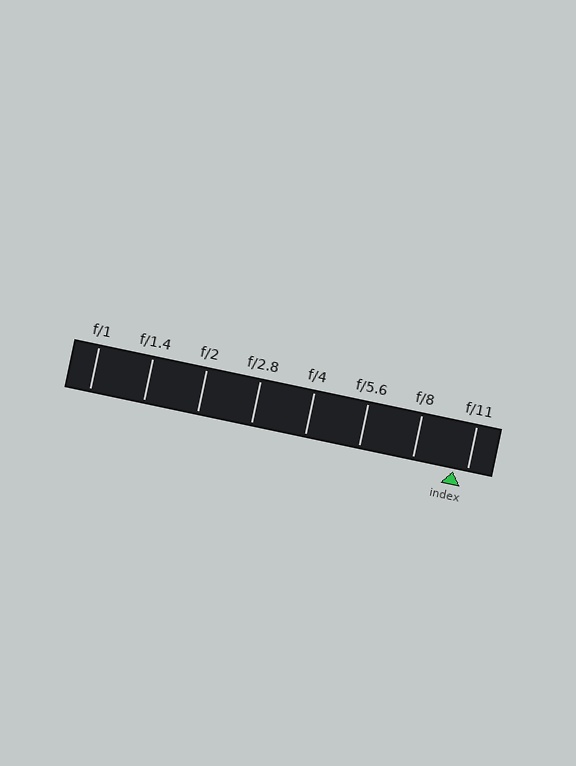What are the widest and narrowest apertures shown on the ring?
The widest aperture shown is f/1 and the narrowest is f/11.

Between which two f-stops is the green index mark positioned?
The index mark is between f/8 and f/11.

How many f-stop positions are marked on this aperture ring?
There are 8 f-stop positions marked.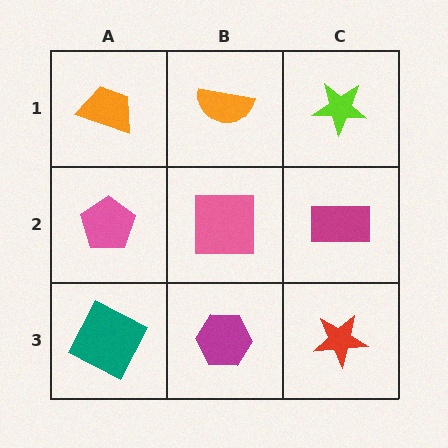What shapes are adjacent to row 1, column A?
A pink pentagon (row 2, column A), an orange semicircle (row 1, column B).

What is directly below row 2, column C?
A red star.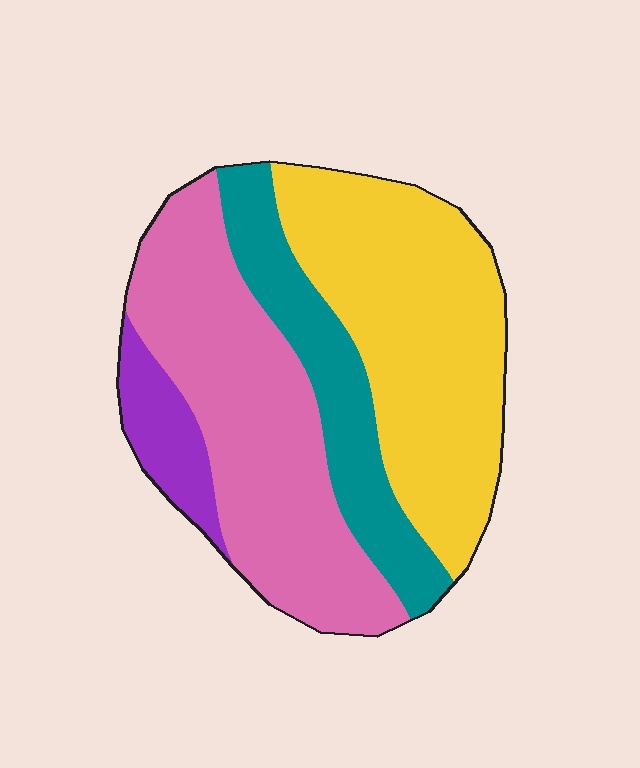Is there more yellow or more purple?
Yellow.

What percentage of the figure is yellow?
Yellow covers about 35% of the figure.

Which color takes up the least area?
Purple, at roughly 10%.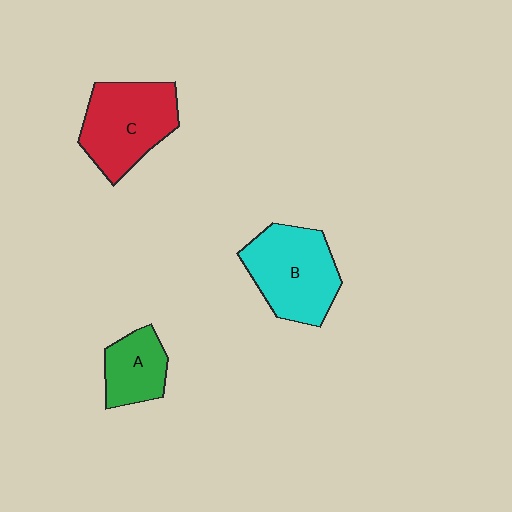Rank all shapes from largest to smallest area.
From largest to smallest: B (cyan), C (red), A (green).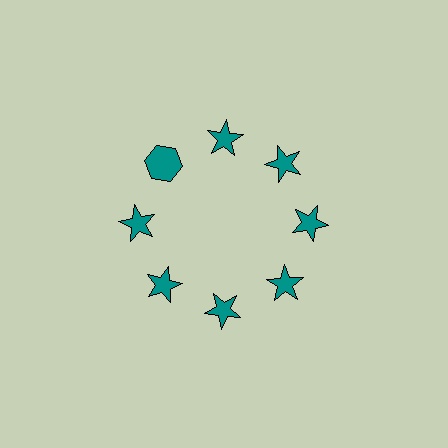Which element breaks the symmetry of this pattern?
The teal hexagon at roughly the 10 o'clock position breaks the symmetry. All other shapes are teal stars.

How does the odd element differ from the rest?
It has a different shape: hexagon instead of star.